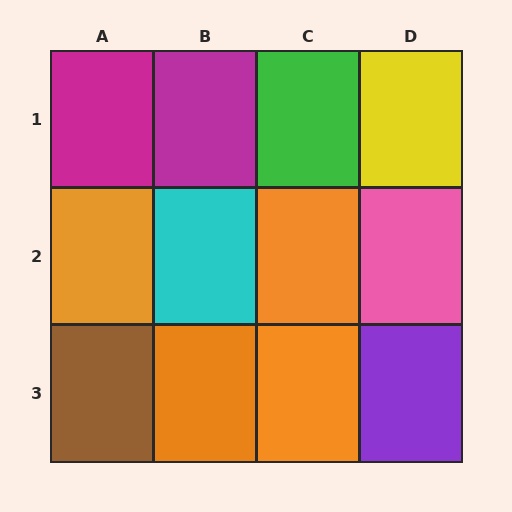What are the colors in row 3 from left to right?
Brown, orange, orange, purple.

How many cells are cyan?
1 cell is cyan.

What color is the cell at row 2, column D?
Pink.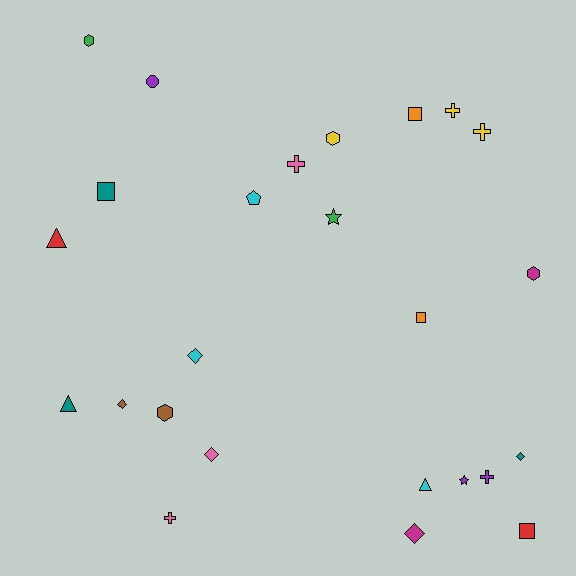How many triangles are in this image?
There are 3 triangles.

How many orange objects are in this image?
There are 2 orange objects.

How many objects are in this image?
There are 25 objects.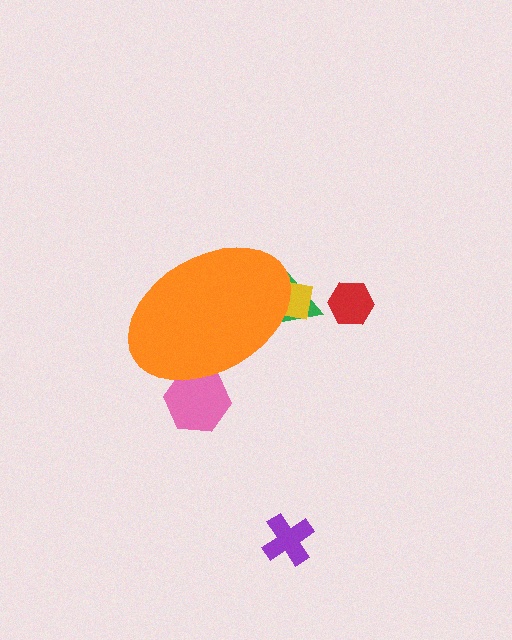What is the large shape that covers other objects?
An orange ellipse.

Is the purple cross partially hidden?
No, the purple cross is fully visible.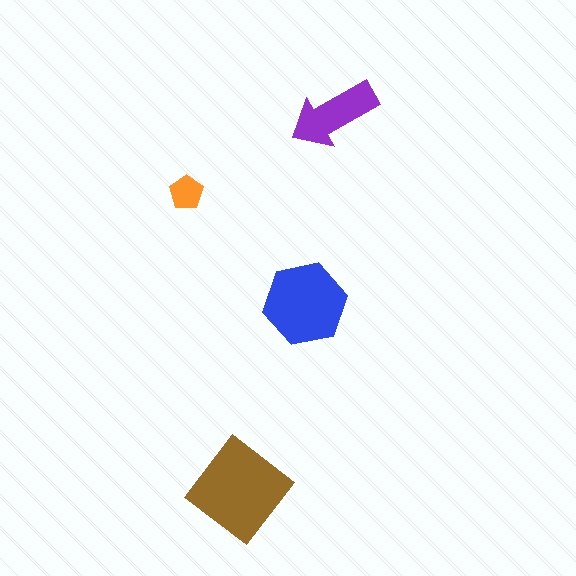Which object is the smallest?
The orange pentagon.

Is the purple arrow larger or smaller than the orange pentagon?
Larger.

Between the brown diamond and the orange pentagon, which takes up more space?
The brown diamond.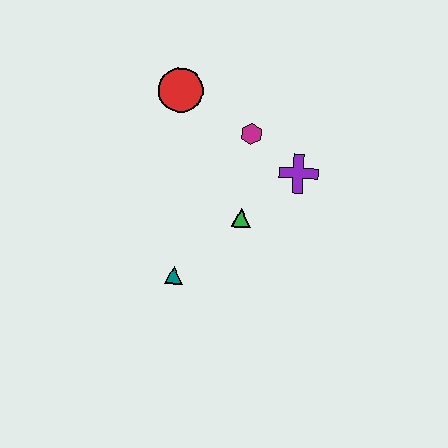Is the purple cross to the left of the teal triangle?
No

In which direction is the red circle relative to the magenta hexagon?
The red circle is to the left of the magenta hexagon.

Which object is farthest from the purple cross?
The teal triangle is farthest from the purple cross.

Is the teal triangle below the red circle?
Yes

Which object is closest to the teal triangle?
The green triangle is closest to the teal triangle.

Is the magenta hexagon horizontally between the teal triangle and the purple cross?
Yes